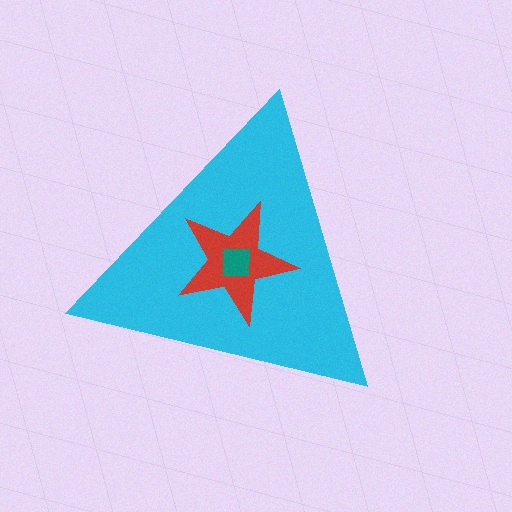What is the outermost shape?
The cyan triangle.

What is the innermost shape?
The teal square.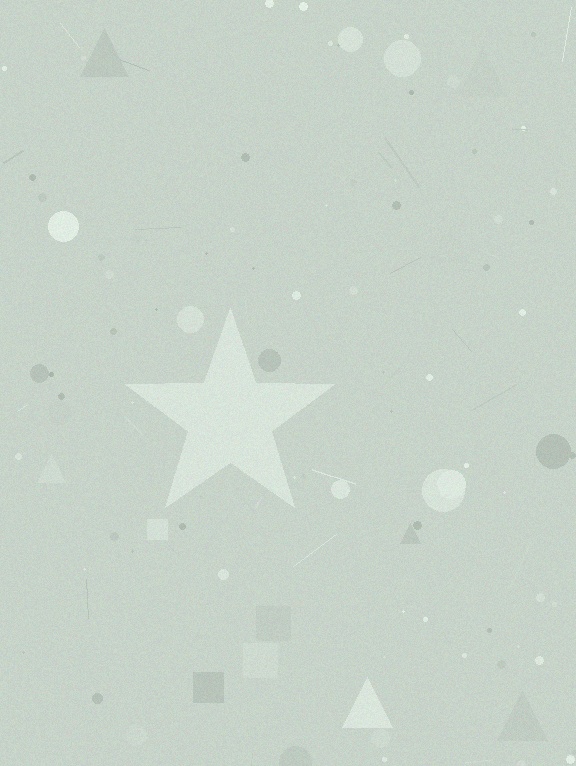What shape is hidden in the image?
A star is hidden in the image.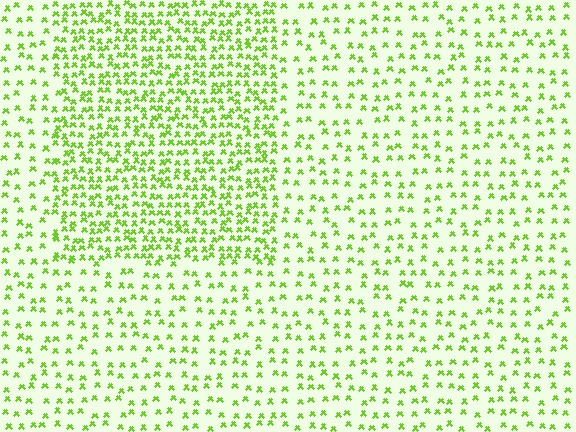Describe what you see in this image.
The image contains small lime elements arranged at two different densities. A rectangle-shaped region is visible where the elements are more densely packed than the surrounding area.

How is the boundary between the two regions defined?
The boundary is defined by a change in element density (approximately 2.1x ratio). All elements are the same color, size, and shape.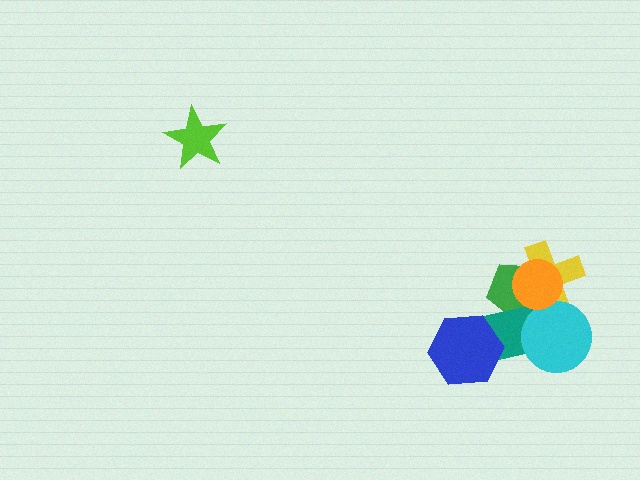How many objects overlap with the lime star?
0 objects overlap with the lime star.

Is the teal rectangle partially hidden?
Yes, it is partially covered by another shape.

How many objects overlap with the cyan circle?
2 objects overlap with the cyan circle.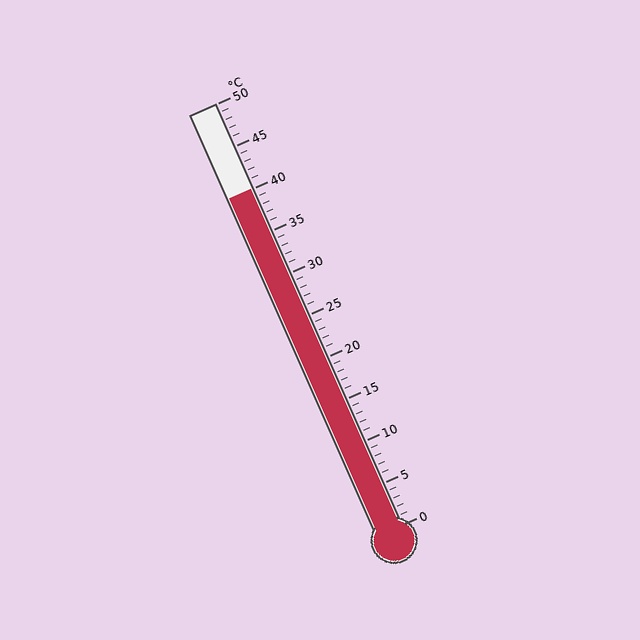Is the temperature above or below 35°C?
The temperature is above 35°C.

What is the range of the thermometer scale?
The thermometer scale ranges from 0°C to 50°C.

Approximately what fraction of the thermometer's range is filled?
The thermometer is filled to approximately 80% of its range.